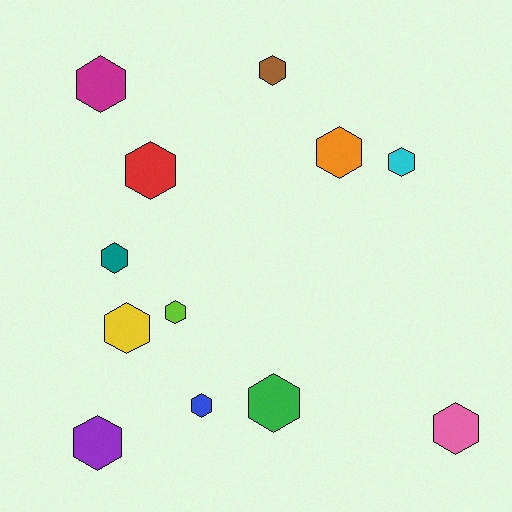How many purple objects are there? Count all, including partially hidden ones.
There is 1 purple object.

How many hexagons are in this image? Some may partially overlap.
There are 12 hexagons.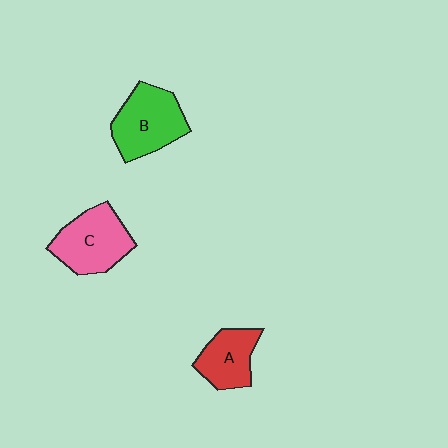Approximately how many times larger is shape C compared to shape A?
Approximately 1.4 times.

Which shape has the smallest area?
Shape A (red).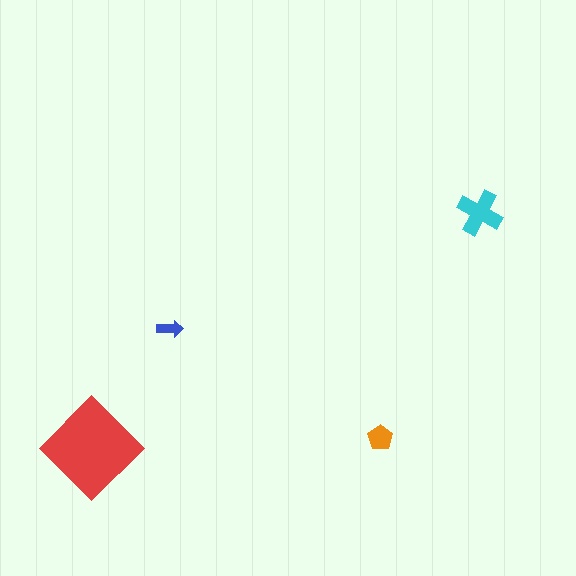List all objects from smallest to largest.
The blue arrow, the orange pentagon, the cyan cross, the red diamond.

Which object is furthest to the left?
The red diamond is leftmost.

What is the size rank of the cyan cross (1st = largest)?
2nd.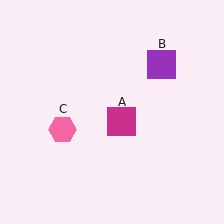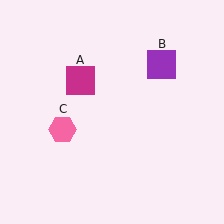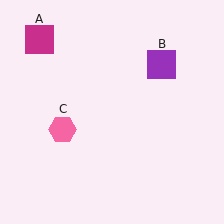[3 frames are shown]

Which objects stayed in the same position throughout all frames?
Purple square (object B) and pink hexagon (object C) remained stationary.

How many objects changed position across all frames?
1 object changed position: magenta square (object A).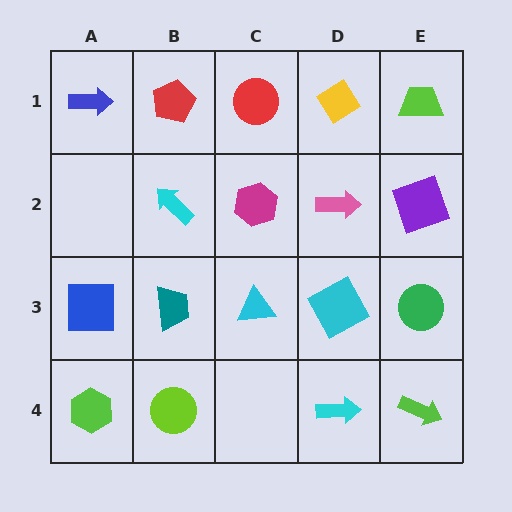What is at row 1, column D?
A yellow diamond.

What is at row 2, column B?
A cyan arrow.